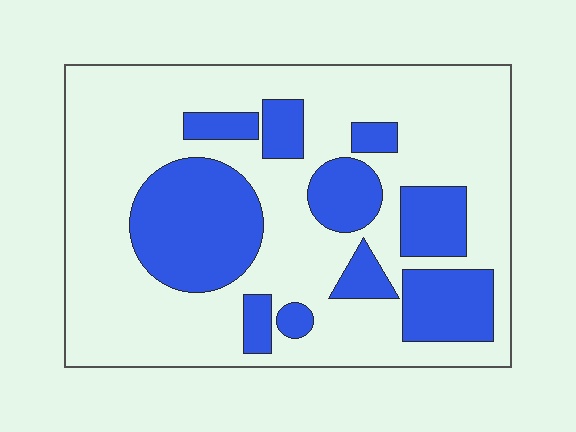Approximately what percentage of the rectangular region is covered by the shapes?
Approximately 30%.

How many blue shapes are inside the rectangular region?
10.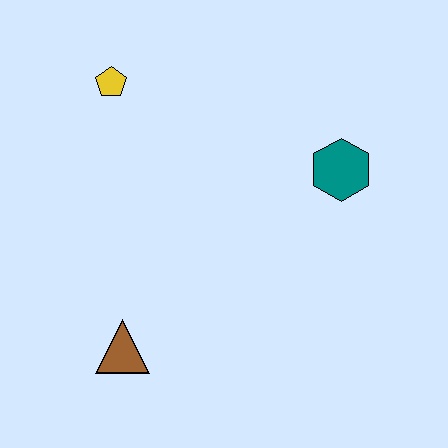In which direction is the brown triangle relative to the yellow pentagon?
The brown triangle is below the yellow pentagon.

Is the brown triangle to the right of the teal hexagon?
No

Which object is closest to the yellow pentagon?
The teal hexagon is closest to the yellow pentagon.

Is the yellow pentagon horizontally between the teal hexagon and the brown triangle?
No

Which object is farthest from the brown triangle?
The teal hexagon is farthest from the brown triangle.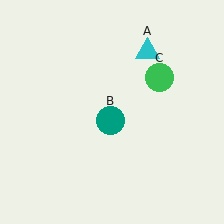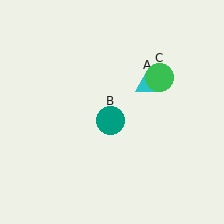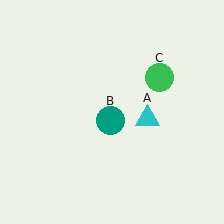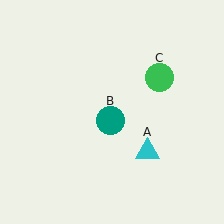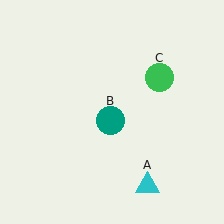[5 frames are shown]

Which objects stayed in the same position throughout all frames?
Teal circle (object B) and green circle (object C) remained stationary.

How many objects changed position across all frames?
1 object changed position: cyan triangle (object A).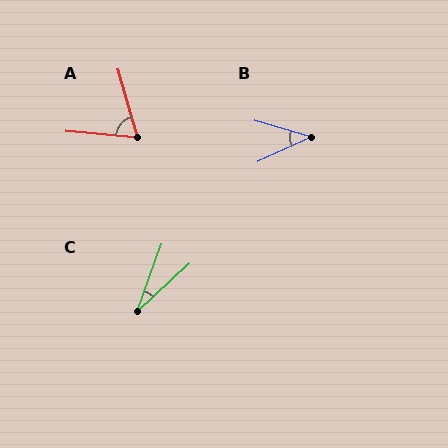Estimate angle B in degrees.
Approximately 41 degrees.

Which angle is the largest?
A, at approximately 69 degrees.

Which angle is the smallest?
C, at approximately 28 degrees.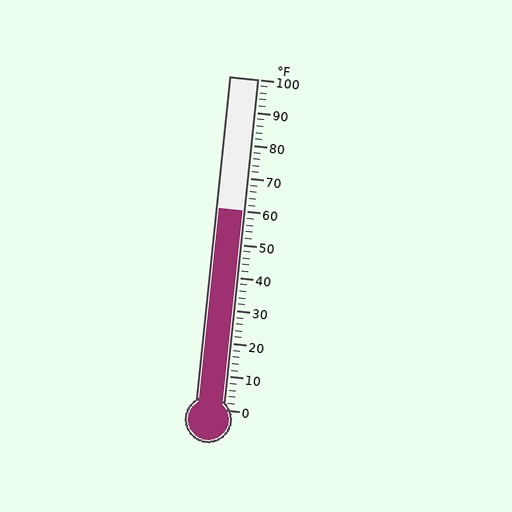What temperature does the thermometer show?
The thermometer shows approximately 60°F.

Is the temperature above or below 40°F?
The temperature is above 40°F.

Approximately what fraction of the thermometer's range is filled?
The thermometer is filled to approximately 60% of its range.